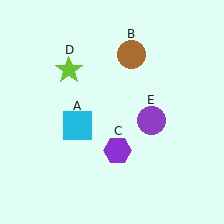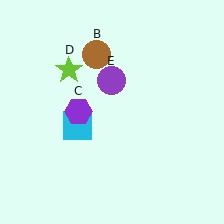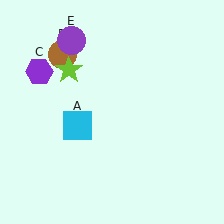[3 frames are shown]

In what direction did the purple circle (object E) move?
The purple circle (object E) moved up and to the left.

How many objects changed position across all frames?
3 objects changed position: brown circle (object B), purple hexagon (object C), purple circle (object E).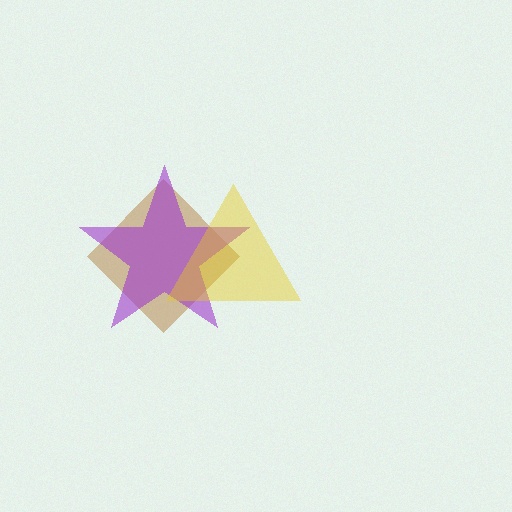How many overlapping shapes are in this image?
There are 3 overlapping shapes in the image.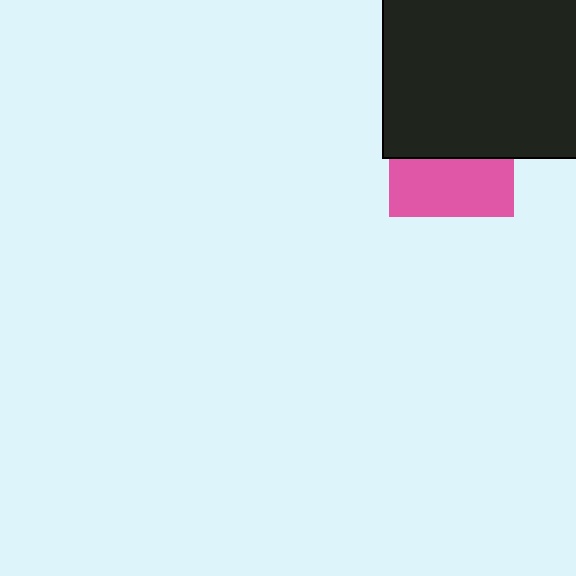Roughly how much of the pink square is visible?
About half of it is visible (roughly 46%).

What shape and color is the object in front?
The object in front is a black rectangle.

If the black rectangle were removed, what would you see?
You would see the complete pink square.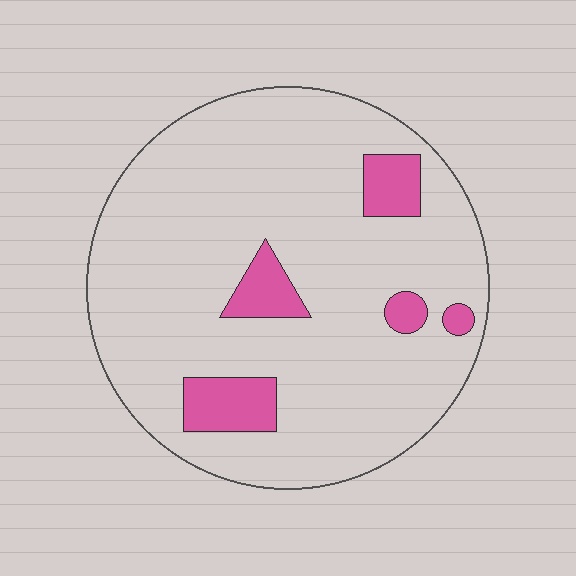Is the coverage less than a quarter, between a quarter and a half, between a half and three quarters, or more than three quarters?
Less than a quarter.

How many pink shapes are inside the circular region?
5.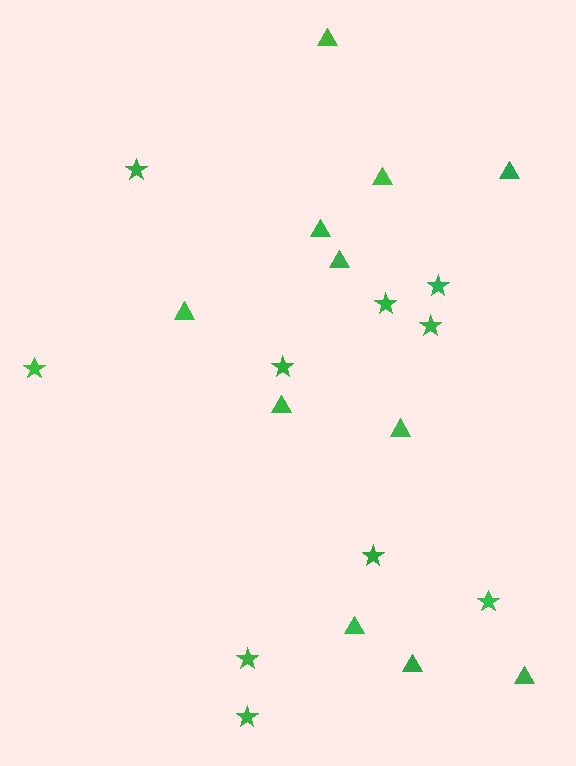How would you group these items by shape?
There are 2 groups: one group of triangles (11) and one group of stars (10).